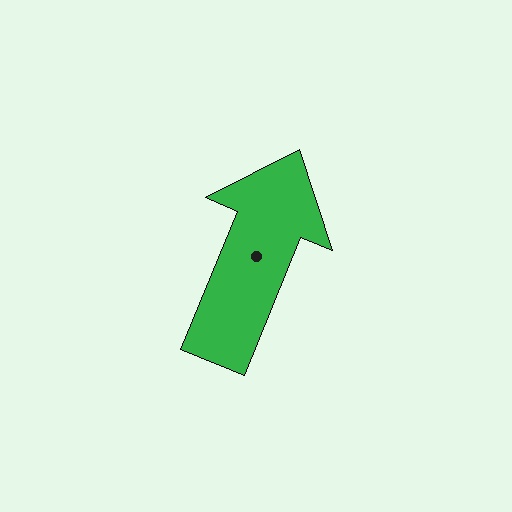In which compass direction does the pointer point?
North.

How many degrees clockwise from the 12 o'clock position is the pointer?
Approximately 22 degrees.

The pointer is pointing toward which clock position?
Roughly 1 o'clock.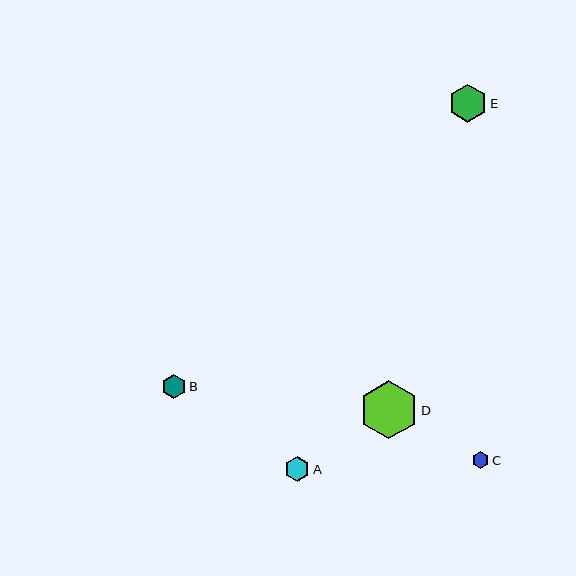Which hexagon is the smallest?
Hexagon C is the smallest with a size of approximately 17 pixels.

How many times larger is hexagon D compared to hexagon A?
Hexagon D is approximately 2.3 times the size of hexagon A.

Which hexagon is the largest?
Hexagon D is the largest with a size of approximately 58 pixels.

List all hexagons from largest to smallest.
From largest to smallest: D, E, A, B, C.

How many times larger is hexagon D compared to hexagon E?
Hexagon D is approximately 1.5 times the size of hexagon E.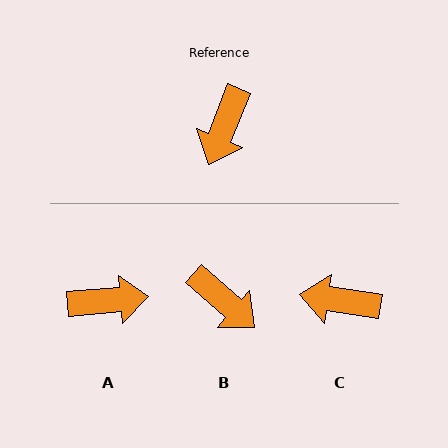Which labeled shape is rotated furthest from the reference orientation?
A, about 117 degrees away.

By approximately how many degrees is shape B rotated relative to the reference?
Approximately 71 degrees counter-clockwise.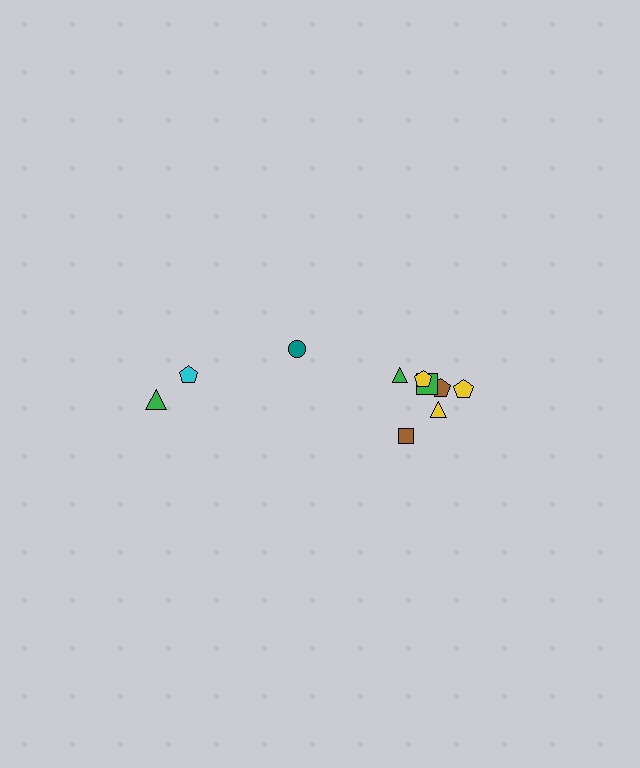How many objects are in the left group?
There are 3 objects.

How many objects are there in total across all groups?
There are 10 objects.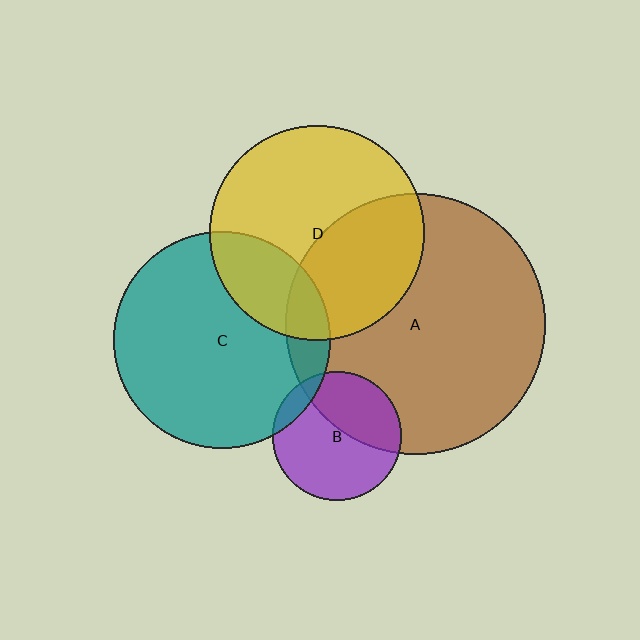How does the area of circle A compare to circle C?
Approximately 1.4 times.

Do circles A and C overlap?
Yes.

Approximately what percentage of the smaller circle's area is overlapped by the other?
Approximately 10%.